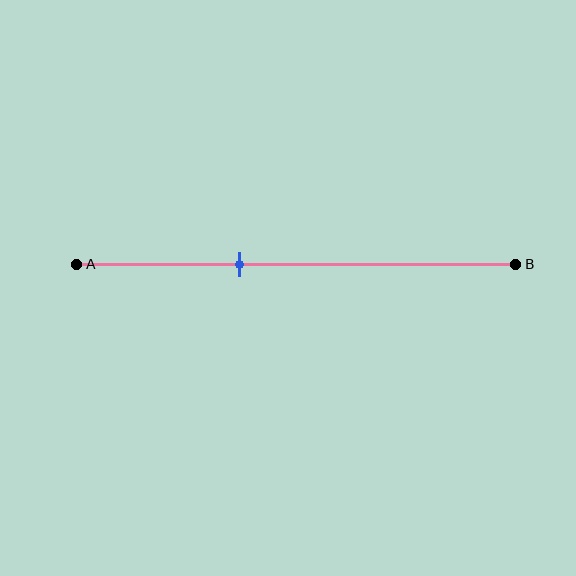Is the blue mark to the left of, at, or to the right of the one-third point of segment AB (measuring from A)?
The blue mark is to the right of the one-third point of segment AB.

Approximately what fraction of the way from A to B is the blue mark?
The blue mark is approximately 35% of the way from A to B.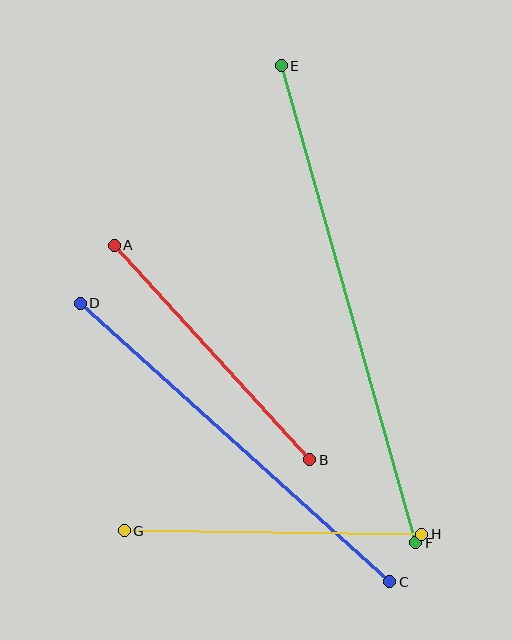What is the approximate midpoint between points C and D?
The midpoint is at approximately (235, 442) pixels.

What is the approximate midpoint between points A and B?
The midpoint is at approximately (212, 352) pixels.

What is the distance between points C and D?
The distance is approximately 417 pixels.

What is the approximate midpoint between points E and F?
The midpoint is at approximately (348, 304) pixels.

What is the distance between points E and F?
The distance is approximately 496 pixels.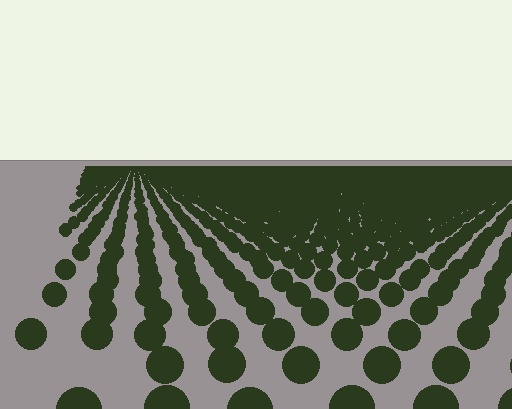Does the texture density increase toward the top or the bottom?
Density increases toward the top.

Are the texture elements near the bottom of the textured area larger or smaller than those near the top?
Larger. Near the bottom, elements are closer to the viewer and appear at a bigger on-screen size.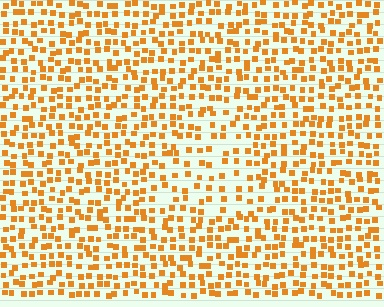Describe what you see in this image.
The image contains small orange elements arranged at two different densities. A triangle-shaped region is visible where the elements are less densely packed than the surrounding area.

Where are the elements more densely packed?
The elements are more densely packed outside the triangle boundary.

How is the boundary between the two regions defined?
The boundary is defined by a change in element density (approximately 1.7x ratio). All elements are the same color, size, and shape.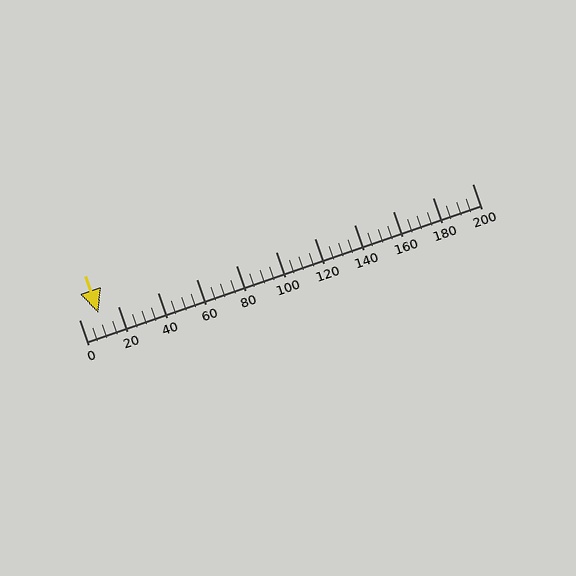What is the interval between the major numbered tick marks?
The major tick marks are spaced 20 units apart.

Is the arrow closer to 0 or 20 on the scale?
The arrow is closer to 20.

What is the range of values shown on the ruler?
The ruler shows values from 0 to 200.